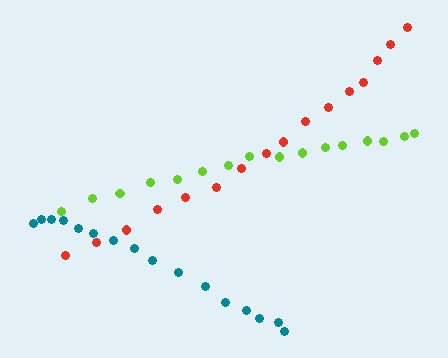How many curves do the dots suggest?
There are 3 distinct paths.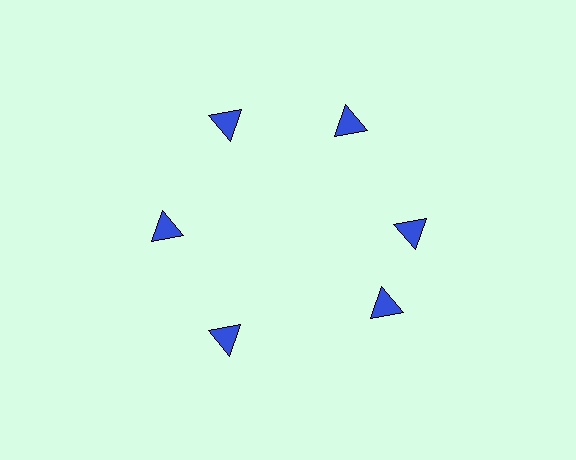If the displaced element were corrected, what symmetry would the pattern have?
It would have 6-fold rotational symmetry — the pattern would map onto itself every 60 degrees.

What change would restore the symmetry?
The symmetry would be restored by rotating it back into even spacing with its neighbors so that all 6 triangles sit at equal angles and equal distance from the center.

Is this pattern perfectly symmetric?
No. The 6 blue triangles are arranged in a ring, but one element near the 5 o'clock position is rotated out of alignment along the ring, breaking the 6-fold rotational symmetry.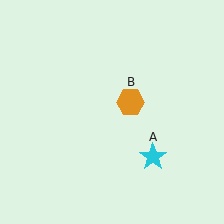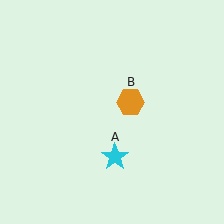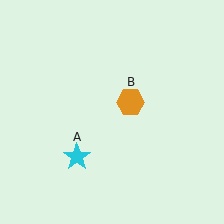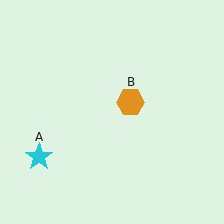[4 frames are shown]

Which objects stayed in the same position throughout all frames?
Orange hexagon (object B) remained stationary.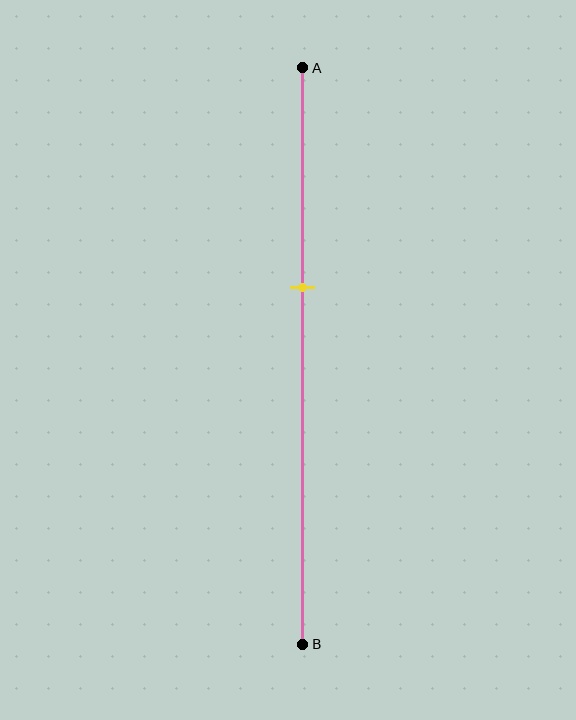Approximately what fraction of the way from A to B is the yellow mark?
The yellow mark is approximately 40% of the way from A to B.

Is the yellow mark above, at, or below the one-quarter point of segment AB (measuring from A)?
The yellow mark is below the one-quarter point of segment AB.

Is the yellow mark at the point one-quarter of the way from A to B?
No, the mark is at about 40% from A, not at the 25% one-quarter point.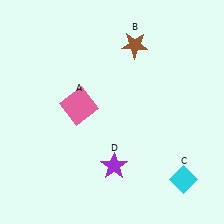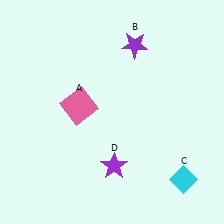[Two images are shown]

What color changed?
The star (B) changed from brown in Image 1 to purple in Image 2.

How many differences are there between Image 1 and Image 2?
There is 1 difference between the two images.